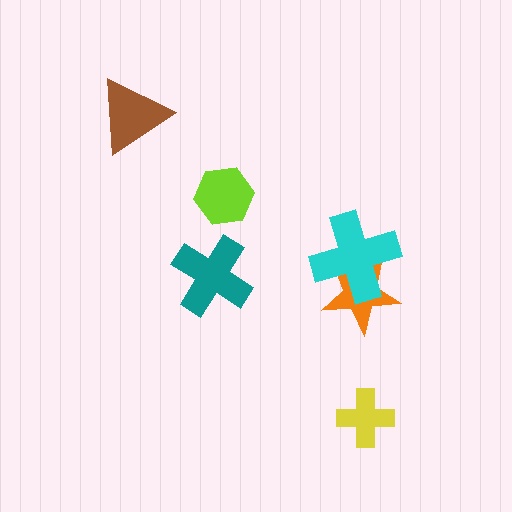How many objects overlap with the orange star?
1 object overlaps with the orange star.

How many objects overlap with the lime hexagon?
0 objects overlap with the lime hexagon.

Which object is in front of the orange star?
The cyan cross is in front of the orange star.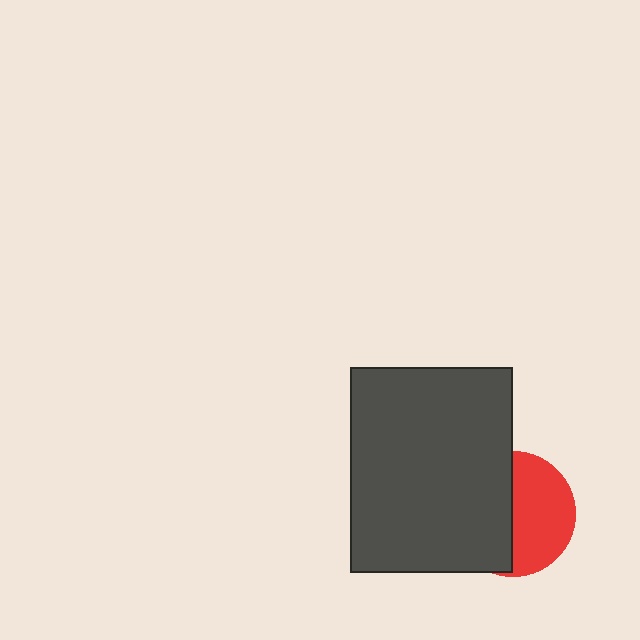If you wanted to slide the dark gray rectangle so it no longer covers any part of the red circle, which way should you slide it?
Slide it left — that is the most direct way to separate the two shapes.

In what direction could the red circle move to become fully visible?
The red circle could move right. That would shift it out from behind the dark gray rectangle entirely.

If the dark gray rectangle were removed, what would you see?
You would see the complete red circle.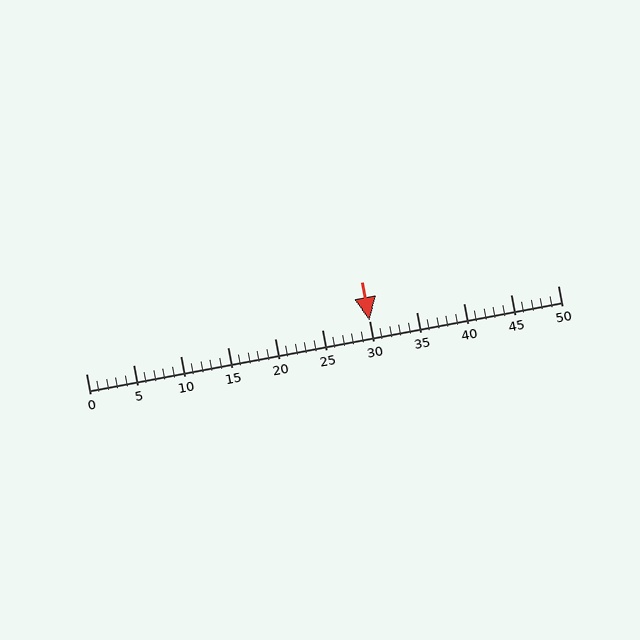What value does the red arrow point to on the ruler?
The red arrow points to approximately 30.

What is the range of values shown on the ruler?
The ruler shows values from 0 to 50.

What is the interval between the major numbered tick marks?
The major tick marks are spaced 5 units apart.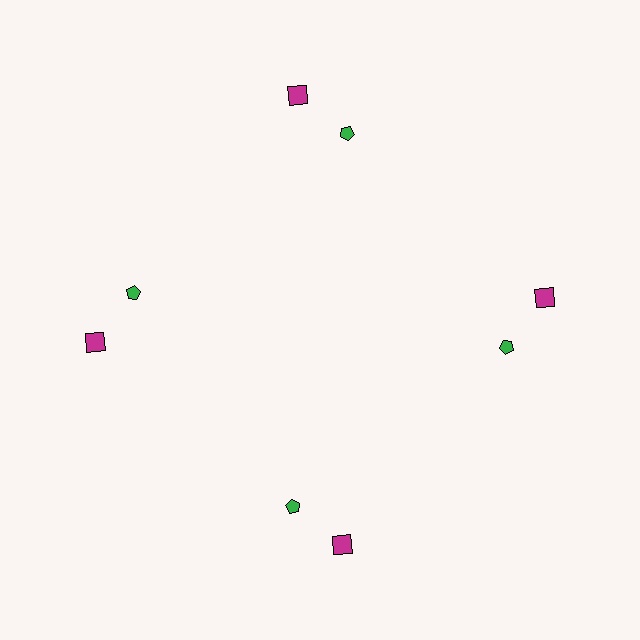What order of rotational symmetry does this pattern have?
This pattern has 4-fold rotational symmetry.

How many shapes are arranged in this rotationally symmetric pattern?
There are 8 shapes, arranged in 4 groups of 2.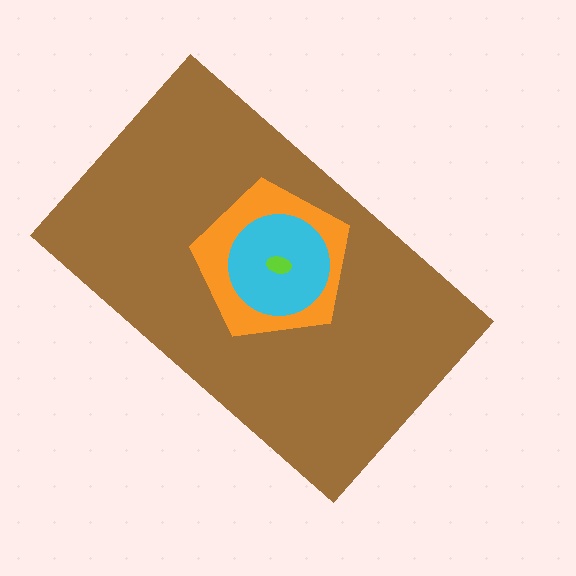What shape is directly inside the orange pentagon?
The cyan circle.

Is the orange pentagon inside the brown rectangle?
Yes.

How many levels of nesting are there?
4.